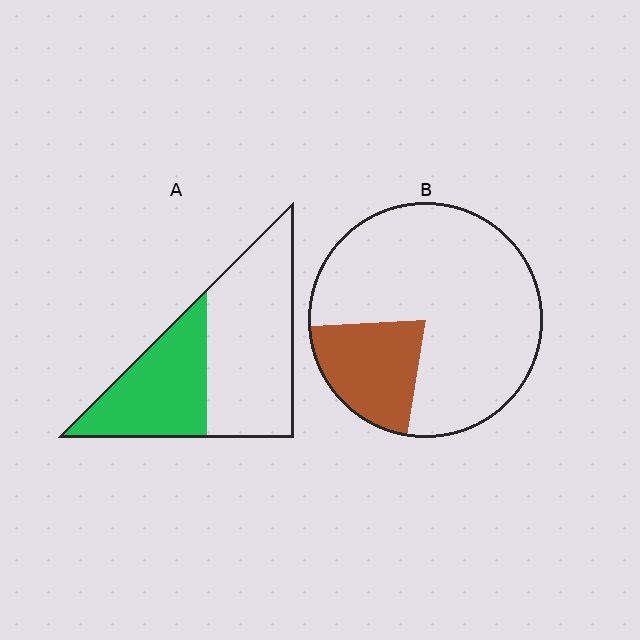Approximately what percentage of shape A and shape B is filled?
A is approximately 40% and B is approximately 20%.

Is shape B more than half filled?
No.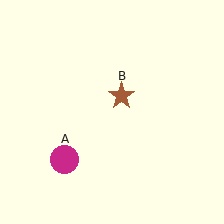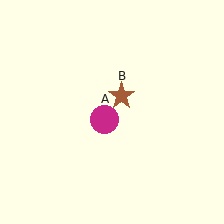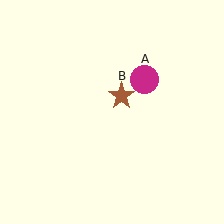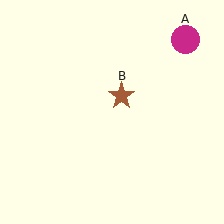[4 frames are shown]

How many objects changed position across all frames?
1 object changed position: magenta circle (object A).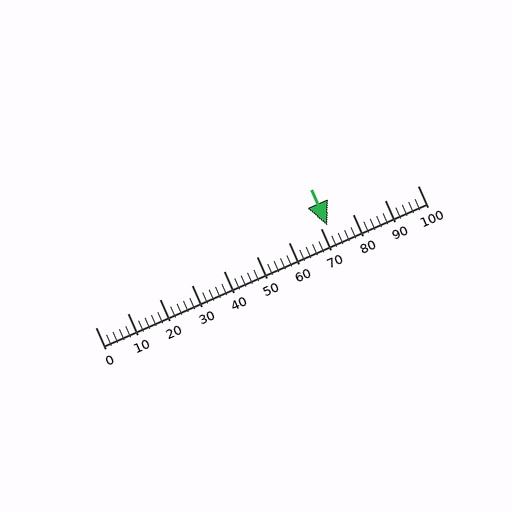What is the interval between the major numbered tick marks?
The major tick marks are spaced 10 units apart.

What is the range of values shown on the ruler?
The ruler shows values from 0 to 100.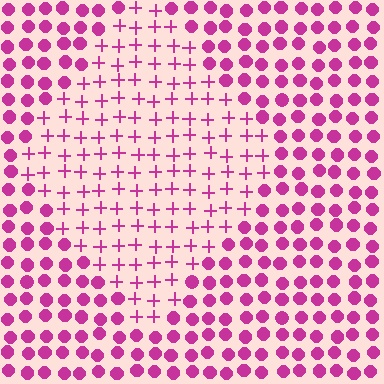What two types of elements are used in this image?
The image uses plus signs inside the diamond region and circles outside it.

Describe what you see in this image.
The image is filled with small magenta elements arranged in a uniform grid. A diamond-shaped region contains plus signs, while the surrounding area contains circles. The boundary is defined purely by the change in element shape.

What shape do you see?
I see a diamond.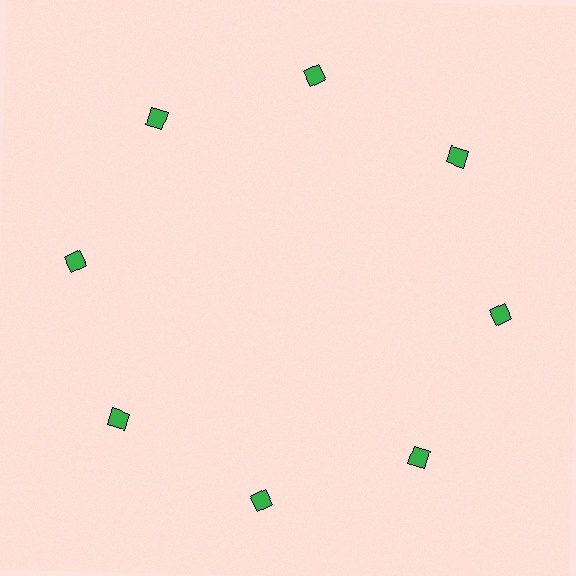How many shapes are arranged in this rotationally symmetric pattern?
There are 8 shapes, arranged in 8 groups of 1.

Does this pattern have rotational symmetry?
Yes, this pattern has 8-fold rotational symmetry. It looks the same after rotating 45 degrees around the center.